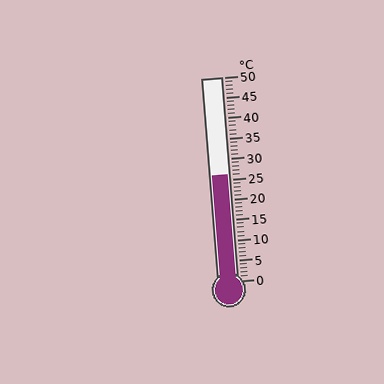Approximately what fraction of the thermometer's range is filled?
The thermometer is filled to approximately 50% of its range.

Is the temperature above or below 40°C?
The temperature is below 40°C.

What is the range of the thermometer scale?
The thermometer scale ranges from 0°C to 50°C.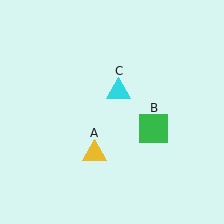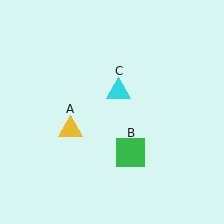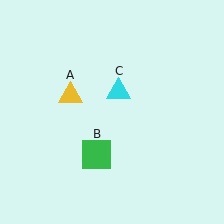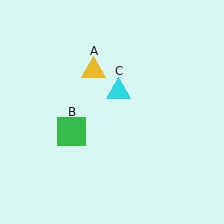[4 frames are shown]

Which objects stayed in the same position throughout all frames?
Cyan triangle (object C) remained stationary.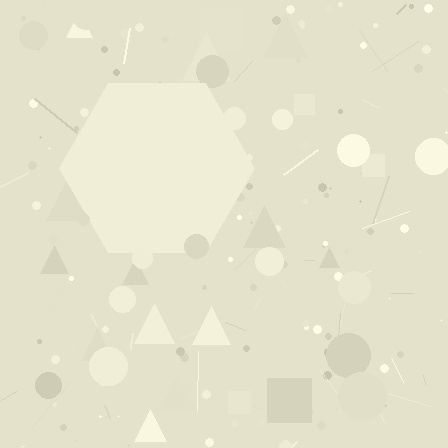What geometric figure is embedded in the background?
A hexagon is embedded in the background.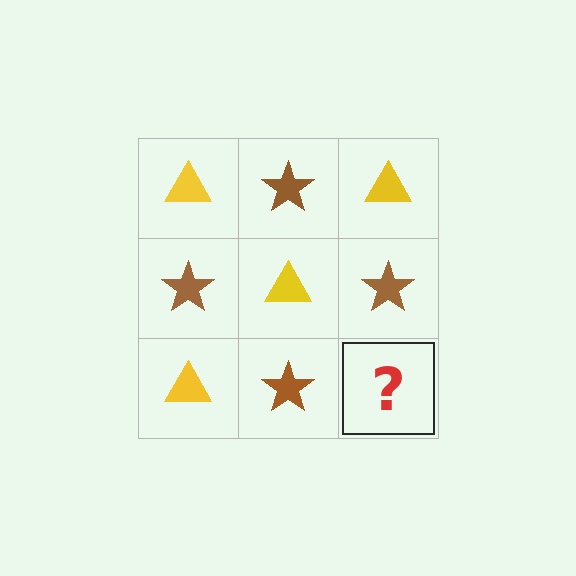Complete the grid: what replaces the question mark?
The question mark should be replaced with a yellow triangle.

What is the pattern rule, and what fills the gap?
The rule is that it alternates yellow triangle and brown star in a checkerboard pattern. The gap should be filled with a yellow triangle.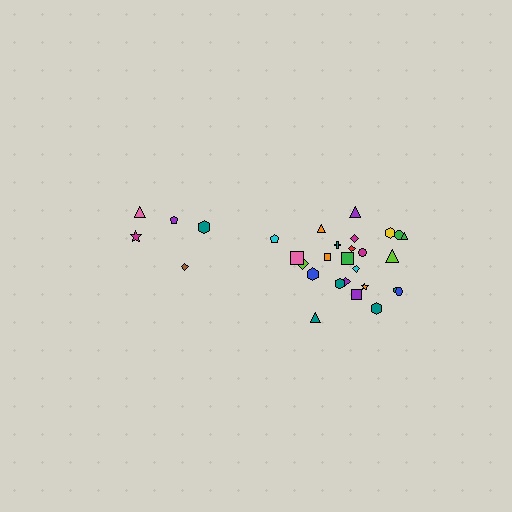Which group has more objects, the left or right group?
The right group.